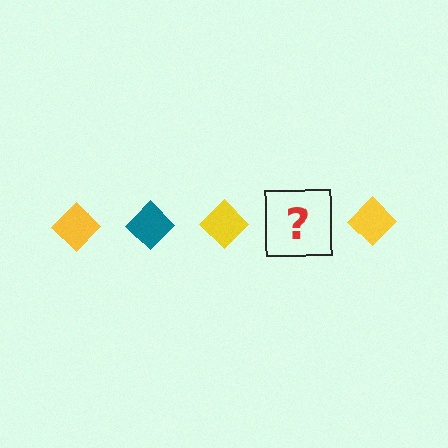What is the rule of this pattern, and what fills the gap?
The rule is that the pattern cycles through yellow, teal diamonds. The gap should be filled with a teal diamond.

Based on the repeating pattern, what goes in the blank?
The blank should be a teal diamond.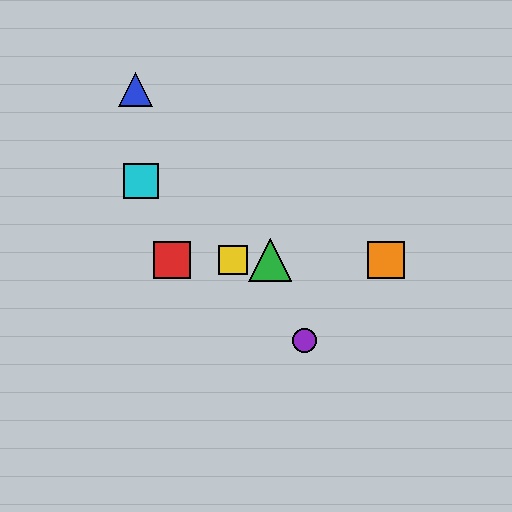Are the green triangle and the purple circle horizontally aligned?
No, the green triangle is at y≈260 and the purple circle is at y≈341.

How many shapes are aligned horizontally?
4 shapes (the red square, the green triangle, the yellow square, the orange square) are aligned horizontally.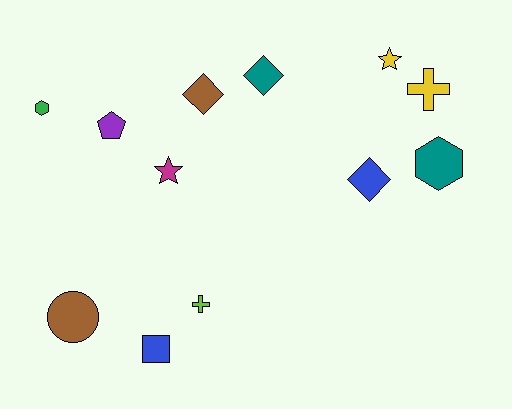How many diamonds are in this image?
There are 3 diamonds.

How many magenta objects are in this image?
There is 1 magenta object.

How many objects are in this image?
There are 12 objects.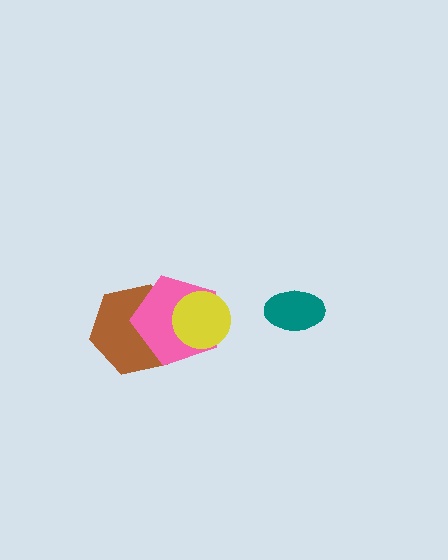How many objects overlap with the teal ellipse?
0 objects overlap with the teal ellipse.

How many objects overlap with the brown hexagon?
2 objects overlap with the brown hexagon.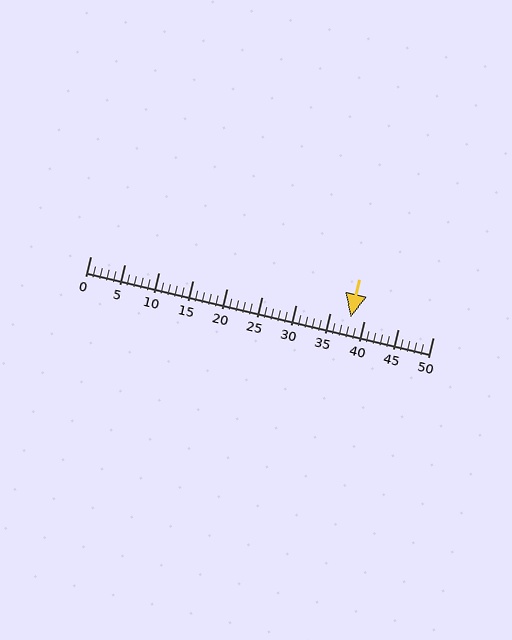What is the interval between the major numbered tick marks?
The major tick marks are spaced 5 units apart.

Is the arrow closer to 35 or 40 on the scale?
The arrow is closer to 40.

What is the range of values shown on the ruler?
The ruler shows values from 0 to 50.